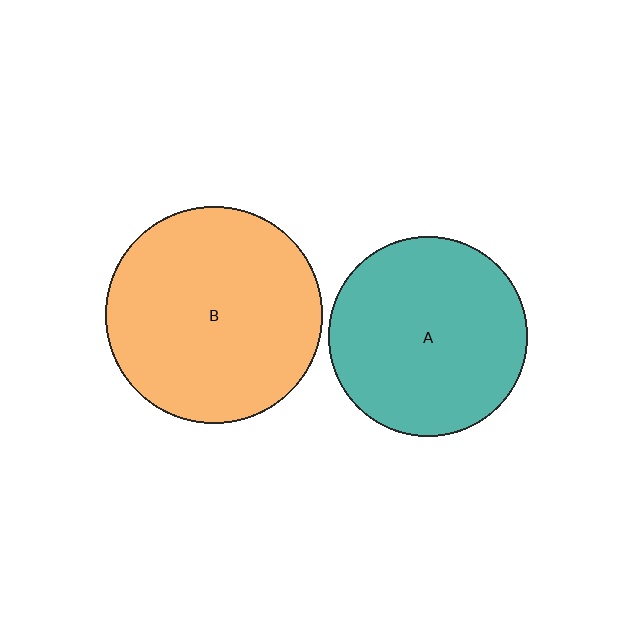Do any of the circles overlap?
No, none of the circles overlap.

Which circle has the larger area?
Circle B (orange).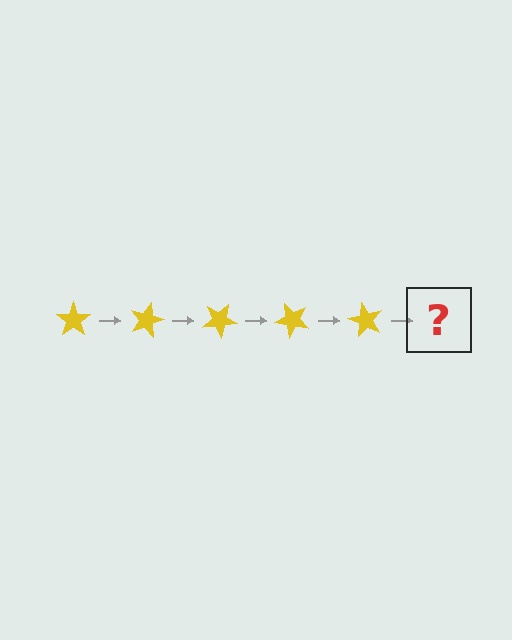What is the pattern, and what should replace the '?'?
The pattern is that the star rotates 15 degrees each step. The '?' should be a yellow star rotated 75 degrees.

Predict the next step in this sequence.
The next step is a yellow star rotated 75 degrees.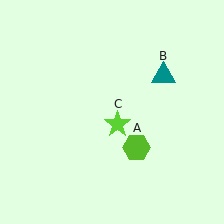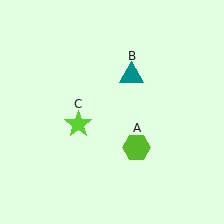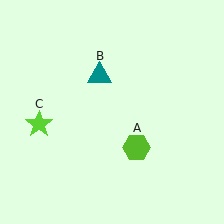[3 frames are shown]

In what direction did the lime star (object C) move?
The lime star (object C) moved left.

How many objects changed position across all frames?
2 objects changed position: teal triangle (object B), lime star (object C).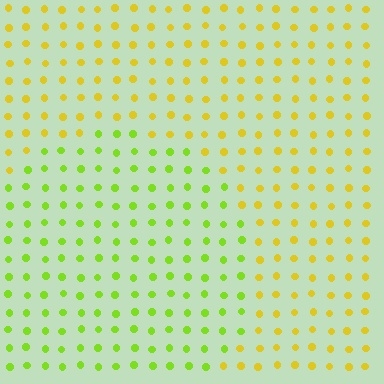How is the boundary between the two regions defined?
The boundary is defined purely by a slight shift in hue (about 38 degrees). Spacing, size, and orientation are identical on both sides.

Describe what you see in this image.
The image is filled with small yellow elements in a uniform arrangement. A circle-shaped region is visible where the elements are tinted to a slightly different hue, forming a subtle color boundary.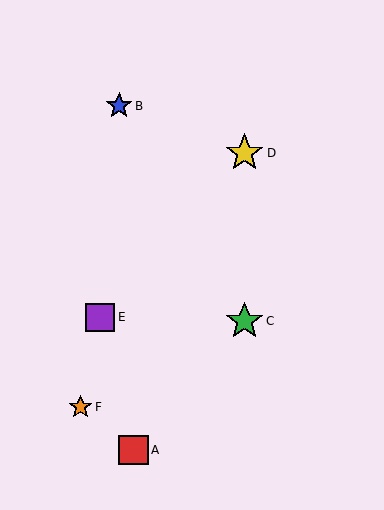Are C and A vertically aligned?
No, C is at x≈244 and A is at x≈133.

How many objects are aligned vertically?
2 objects (C, D) are aligned vertically.